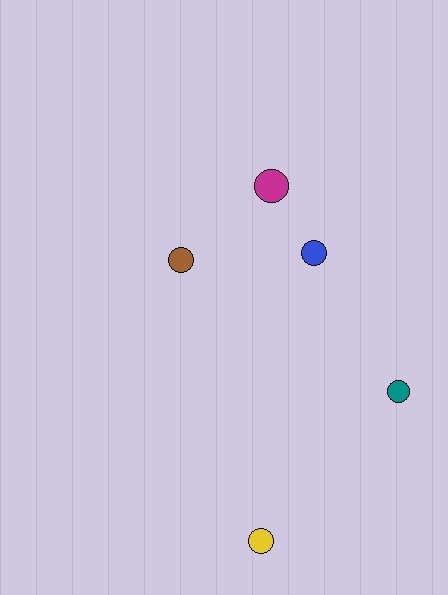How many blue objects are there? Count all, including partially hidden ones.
There is 1 blue object.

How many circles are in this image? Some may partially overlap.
There are 5 circles.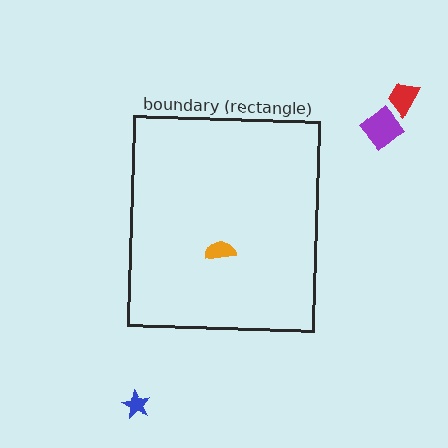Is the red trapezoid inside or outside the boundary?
Outside.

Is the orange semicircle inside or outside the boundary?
Inside.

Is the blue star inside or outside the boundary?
Outside.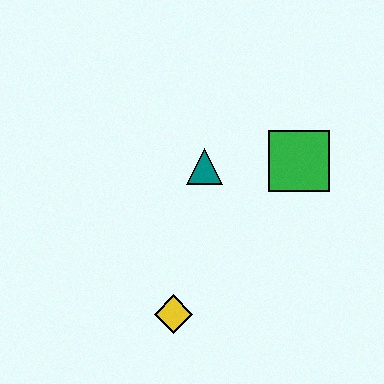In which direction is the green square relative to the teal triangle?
The green square is to the right of the teal triangle.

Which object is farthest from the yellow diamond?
The green square is farthest from the yellow diamond.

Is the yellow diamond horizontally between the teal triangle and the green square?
No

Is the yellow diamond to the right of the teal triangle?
No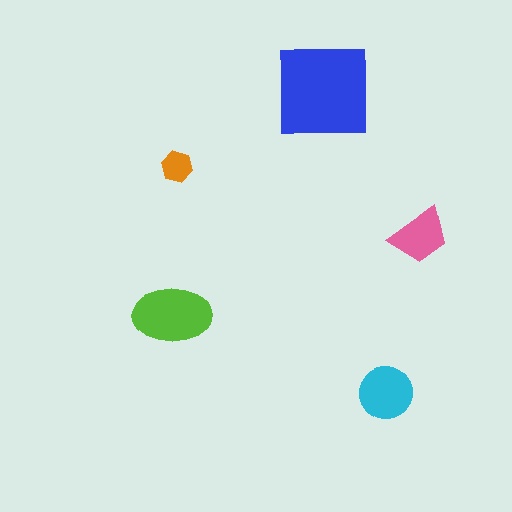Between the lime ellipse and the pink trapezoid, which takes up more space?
The lime ellipse.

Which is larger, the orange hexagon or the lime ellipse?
The lime ellipse.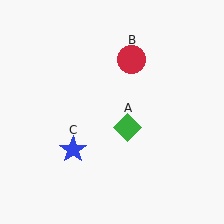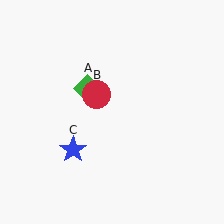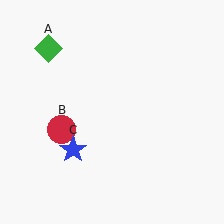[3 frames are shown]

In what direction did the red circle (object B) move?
The red circle (object B) moved down and to the left.